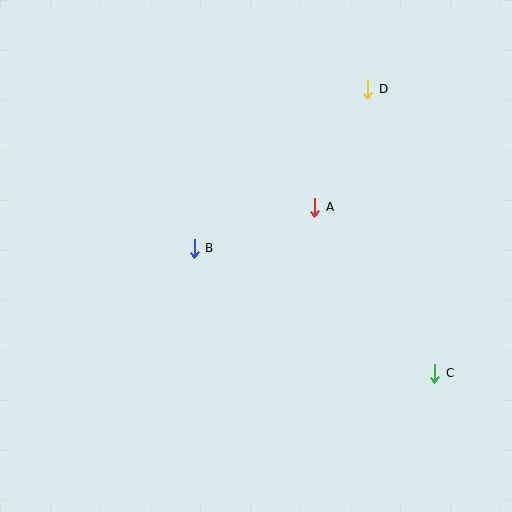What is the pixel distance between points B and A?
The distance between B and A is 127 pixels.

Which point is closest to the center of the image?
Point B at (194, 248) is closest to the center.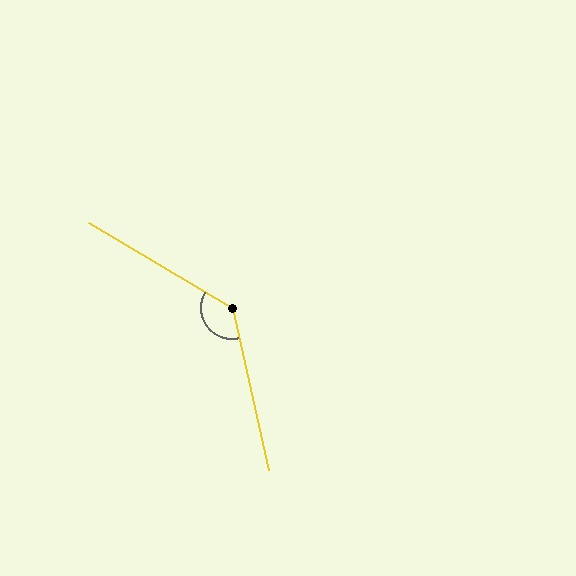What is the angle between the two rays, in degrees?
Approximately 133 degrees.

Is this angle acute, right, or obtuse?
It is obtuse.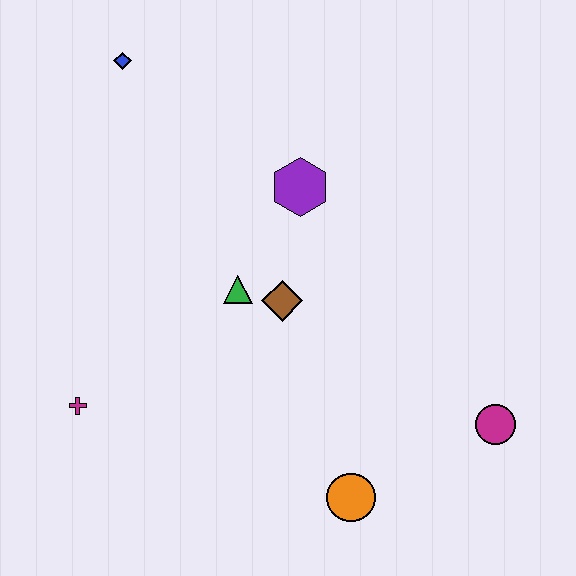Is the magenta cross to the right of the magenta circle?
No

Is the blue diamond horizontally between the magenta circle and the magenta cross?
Yes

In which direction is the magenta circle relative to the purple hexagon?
The magenta circle is below the purple hexagon.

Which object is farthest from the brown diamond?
The blue diamond is farthest from the brown diamond.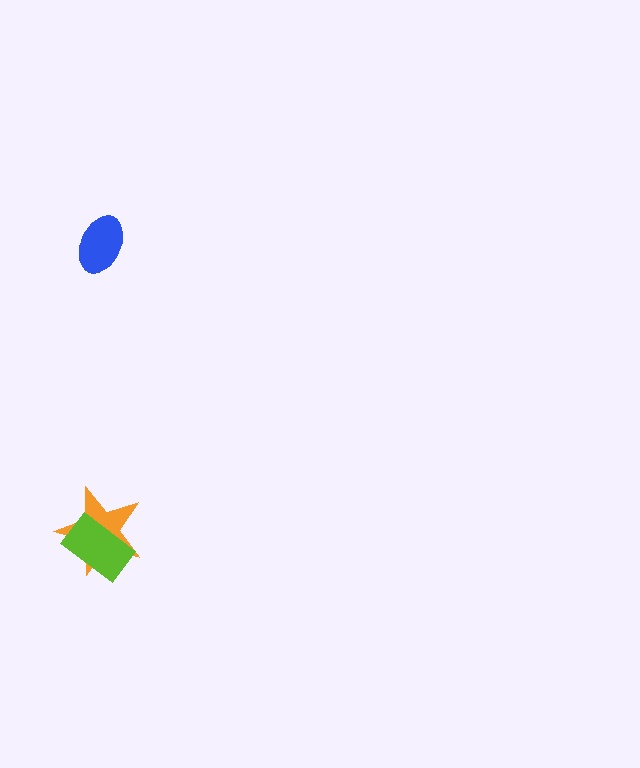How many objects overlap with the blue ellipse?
0 objects overlap with the blue ellipse.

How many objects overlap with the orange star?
1 object overlaps with the orange star.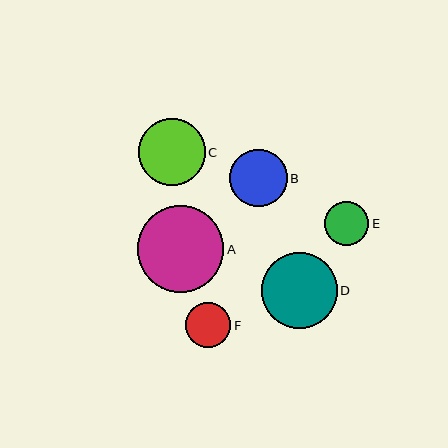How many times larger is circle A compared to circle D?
Circle A is approximately 1.1 times the size of circle D.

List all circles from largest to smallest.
From largest to smallest: A, D, C, B, F, E.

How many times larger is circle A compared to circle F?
Circle A is approximately 1.9 times the size of circle F.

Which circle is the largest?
Circle A is the largest with a size of approximately 87 pixels.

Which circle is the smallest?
Circle E is the smallest with a size of approximately 44 pixels.